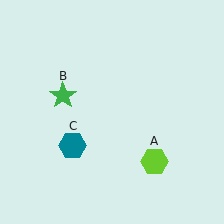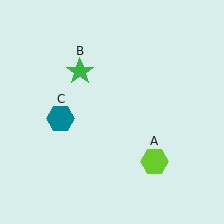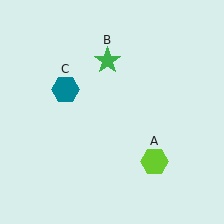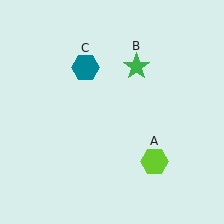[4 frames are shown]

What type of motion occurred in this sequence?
The green star (object B), teal hexagon (object C) rotated clockwise around the center of the scene.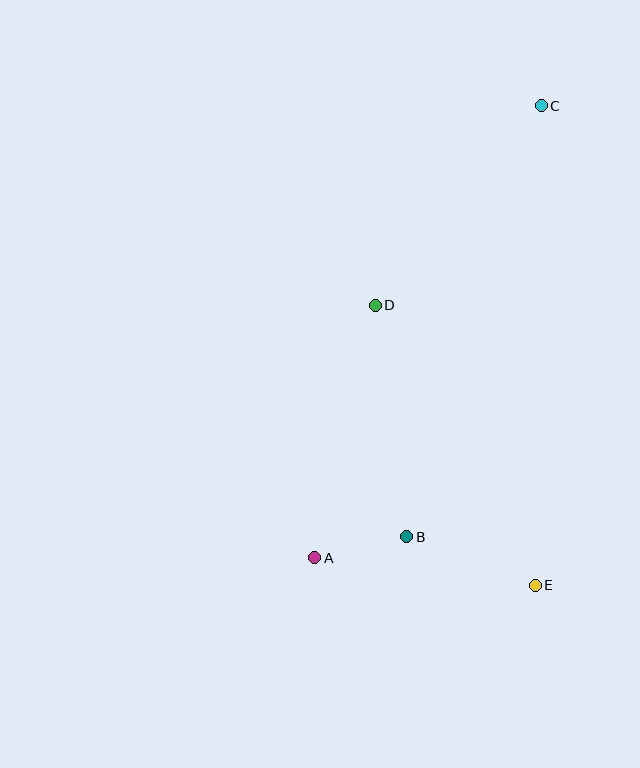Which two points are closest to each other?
Points A and B are closest to each other.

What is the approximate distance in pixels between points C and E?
The distance between C and E is approximately 479 pixels.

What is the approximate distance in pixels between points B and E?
The distance between B and E is approximately 138 pixels.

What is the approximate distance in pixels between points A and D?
The distance between A and D is approximately 260 pixels.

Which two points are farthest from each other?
Points A and C are farthest from each other.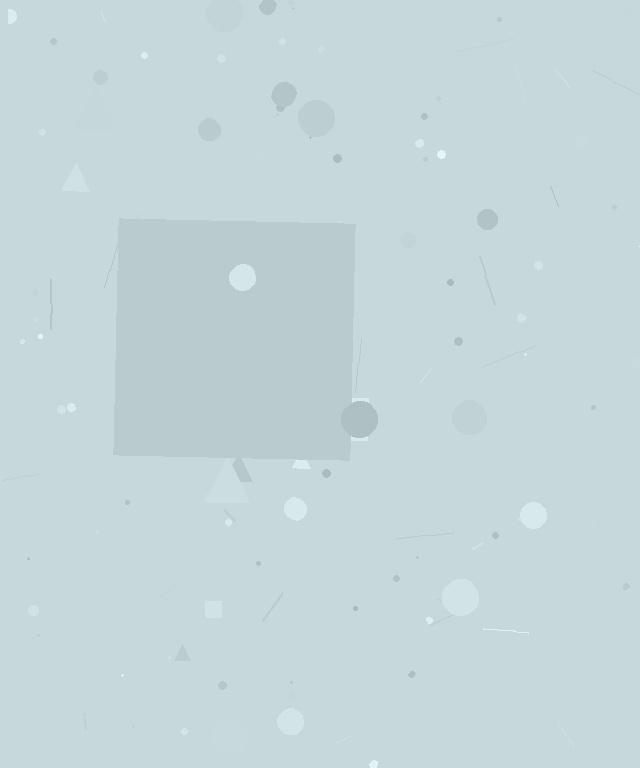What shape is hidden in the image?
A square is hidden in the image.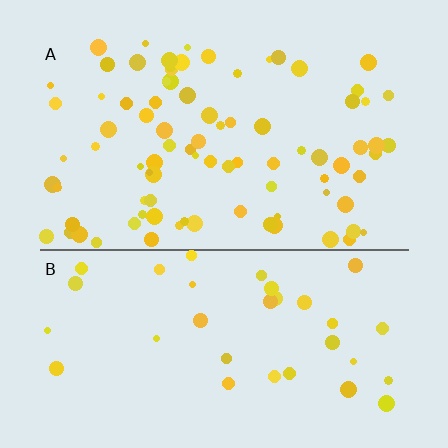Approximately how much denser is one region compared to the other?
Approximately 2.4× — region A over region B.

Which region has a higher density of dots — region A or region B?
A (the top).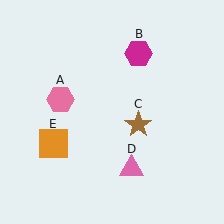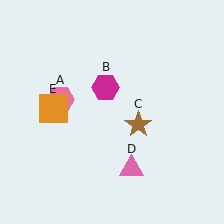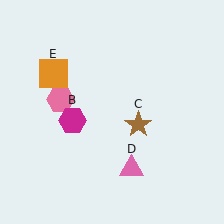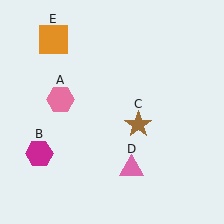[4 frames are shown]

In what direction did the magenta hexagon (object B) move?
The magenta hexagon (object B) moved down and to the left.